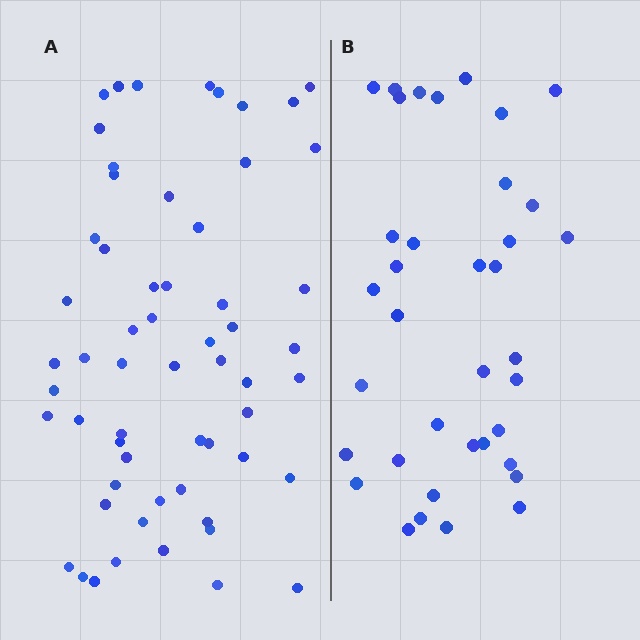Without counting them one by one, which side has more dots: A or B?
Region A (the left region) has more dots.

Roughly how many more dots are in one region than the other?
Region A has approximately 20 more dots than region B.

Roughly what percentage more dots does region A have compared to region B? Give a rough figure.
About 60% more.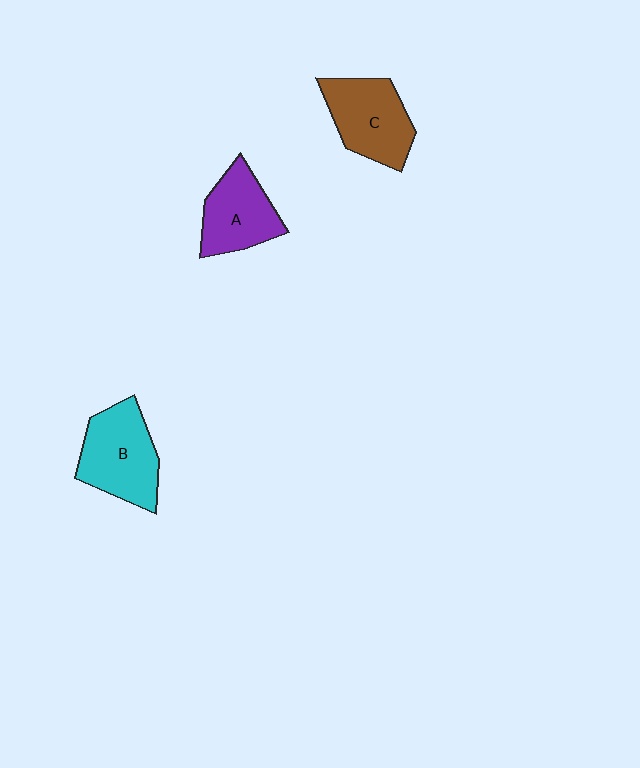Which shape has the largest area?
Shape B (cyan).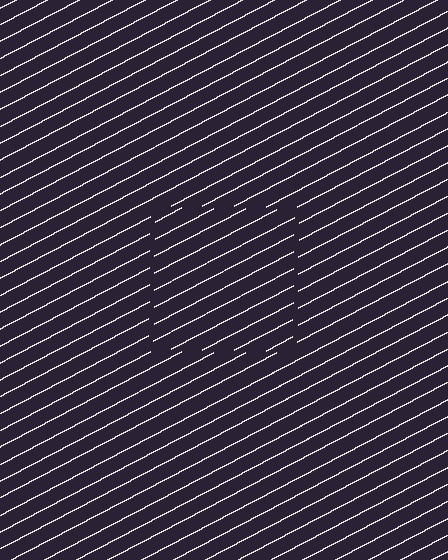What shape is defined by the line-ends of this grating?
An illusory square. The interior of the shape contains the same grating, shifted by half a period — the contour is defined by the phase discontinuity where line-ends from the inner and outer gratings abut.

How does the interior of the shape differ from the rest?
The interior of the shape contains the same grating, shifted by half a period — the contour is defined by the phase discontinuity where line-ends from the inner and outer gratings abut.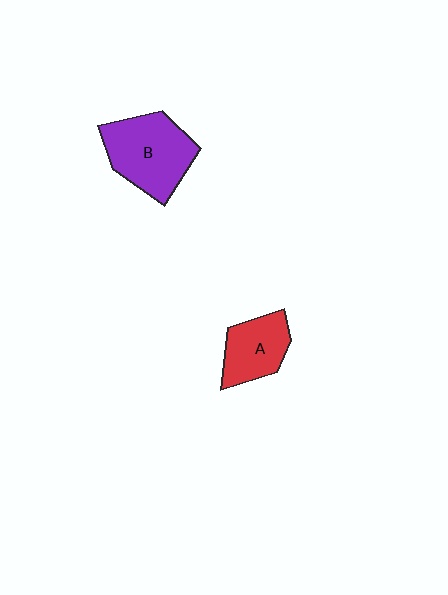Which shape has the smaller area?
Shape A (red).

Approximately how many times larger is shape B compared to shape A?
Approximately 1.5 times.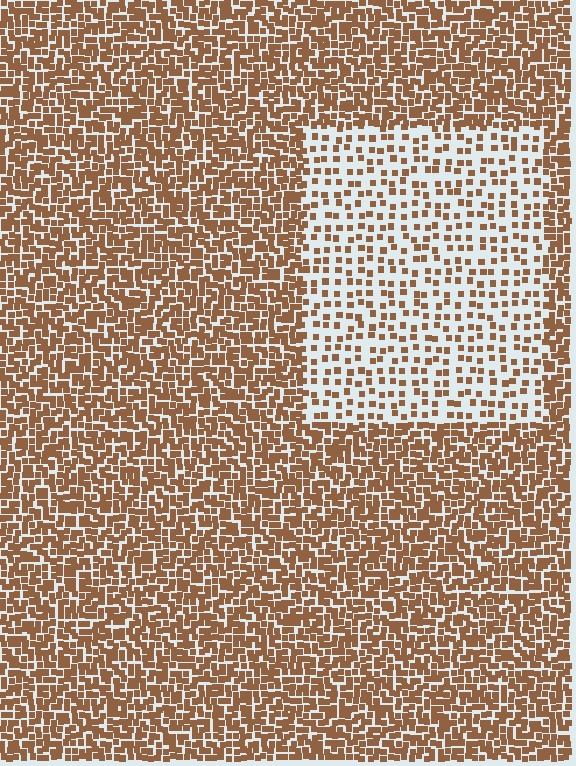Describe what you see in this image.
The image contains small brown elements arranged at two different densities. A rectangle-shaped region is visible where the elements are less densely packed than the surrounding area.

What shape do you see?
I see a rectangle.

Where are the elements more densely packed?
The elements are more densely packed outside the rectangle boundary.